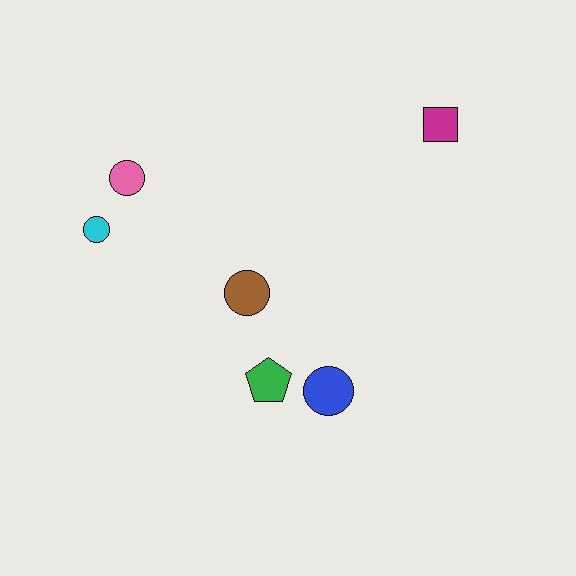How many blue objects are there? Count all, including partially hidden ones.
There is 1 blue object.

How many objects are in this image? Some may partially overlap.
There are 6 objects.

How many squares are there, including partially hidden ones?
There is 1 square.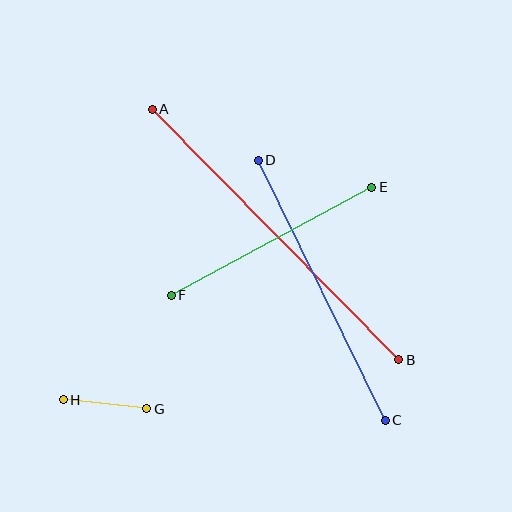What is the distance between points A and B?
The distance is approximately 352 pixels.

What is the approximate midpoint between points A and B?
The midpoint is at approximately (275, 235) pixels.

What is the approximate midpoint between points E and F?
The midpoint is at approximately (272, 241) pixels.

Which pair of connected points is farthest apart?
Points A and B are farthest apart.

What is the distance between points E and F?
The distance is approximately 228 pixels.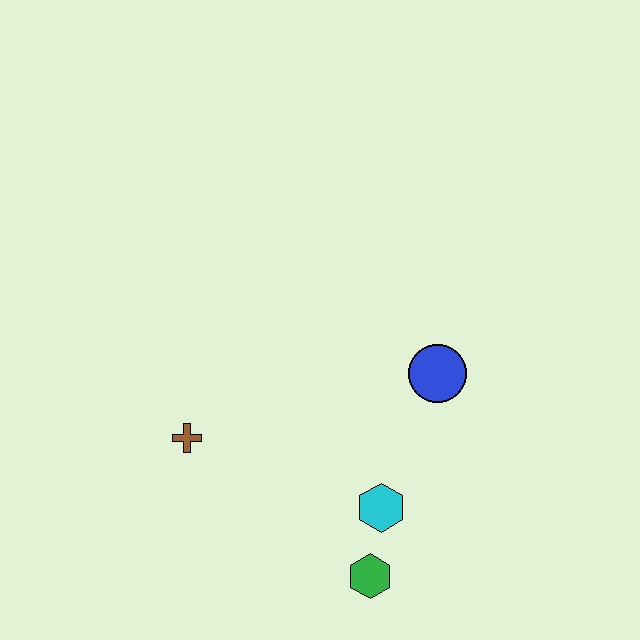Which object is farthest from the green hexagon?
The brown cross is farthest from the green hexagon.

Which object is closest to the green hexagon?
The cyan hexagon is closest to the green hexagon.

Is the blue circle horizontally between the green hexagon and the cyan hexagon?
No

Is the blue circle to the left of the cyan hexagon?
No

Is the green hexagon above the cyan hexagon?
No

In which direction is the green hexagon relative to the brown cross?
The green hexagon is to the right of the brown cross.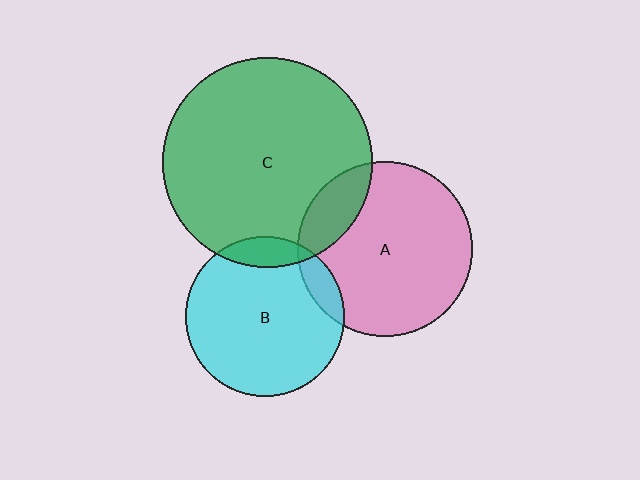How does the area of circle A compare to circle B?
Approximately 1.2 times.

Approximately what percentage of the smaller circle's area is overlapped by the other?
Approximately 15%.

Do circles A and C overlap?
Yes.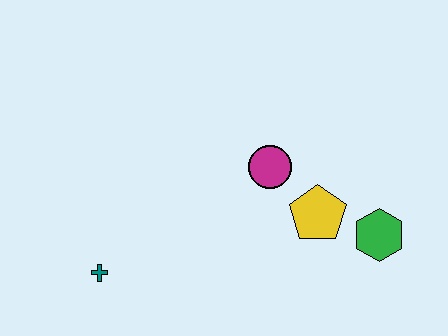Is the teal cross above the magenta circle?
No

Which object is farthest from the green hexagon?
The teal cross is farthest from the green hexagon.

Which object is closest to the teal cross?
The magenta circle is closest to the teal cross.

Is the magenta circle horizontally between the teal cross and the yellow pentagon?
Yes